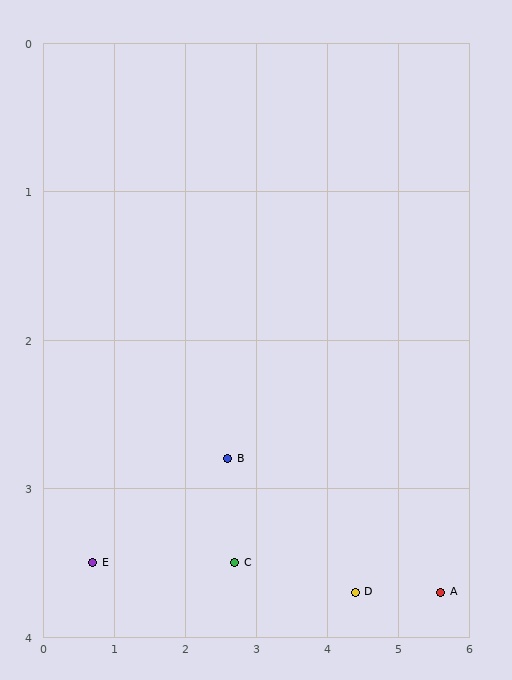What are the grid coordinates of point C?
Point C is at approximately (2.7, 3.5).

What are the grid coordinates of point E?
Point E is at approximately (0.7, 3.5).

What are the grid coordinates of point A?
Point A is at approximately (5.6, 3.7).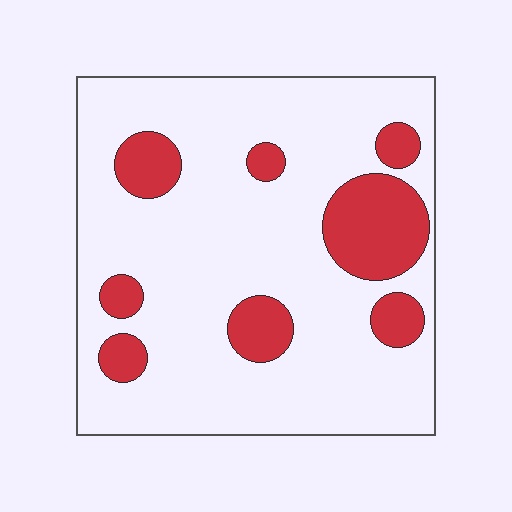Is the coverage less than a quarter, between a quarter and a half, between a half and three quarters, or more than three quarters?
Less than a quarter.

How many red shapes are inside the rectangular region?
8.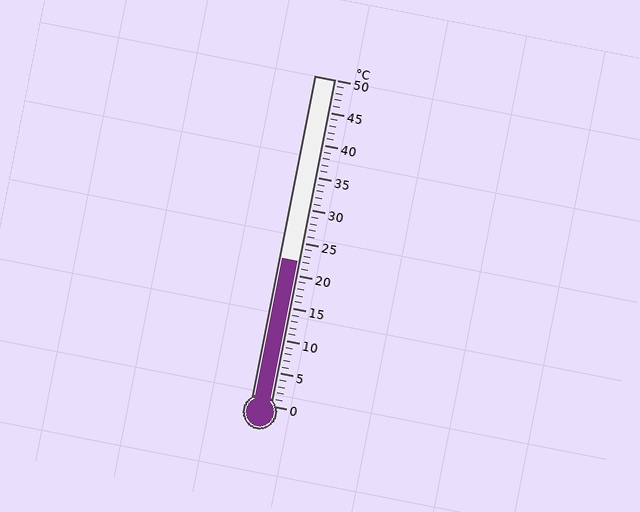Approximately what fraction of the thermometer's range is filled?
The thermometer is filled to approximately 45% of its range.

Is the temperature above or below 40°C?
The temperature is below 40°C.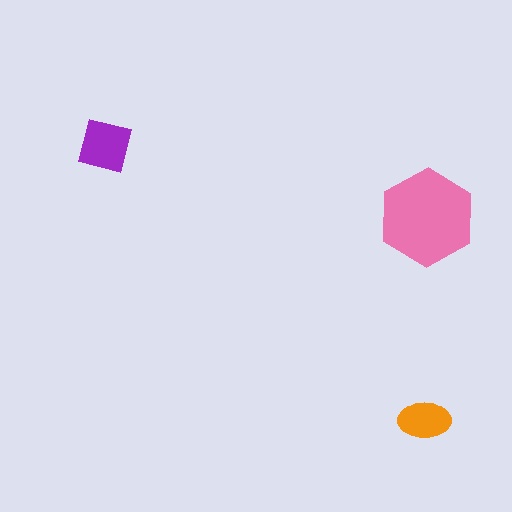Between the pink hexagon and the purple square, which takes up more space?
The pink hexagon.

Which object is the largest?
The pink hexagon.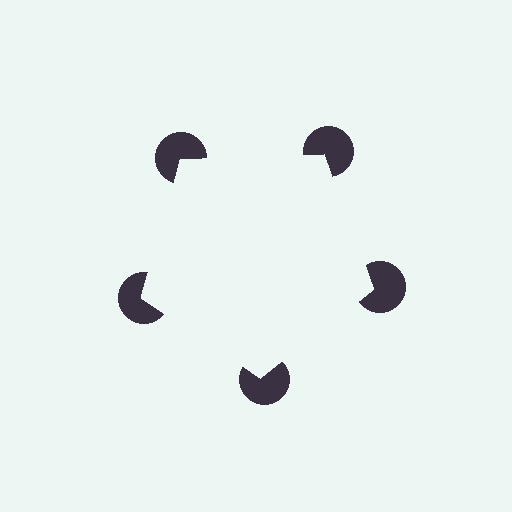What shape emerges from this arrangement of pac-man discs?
An illusory pentagon — its edges are inferred from the aligned wedge cuts in the pac-man discs, not physically drawn.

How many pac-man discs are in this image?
There are 5 — one at each vertex of the illusory pentagon.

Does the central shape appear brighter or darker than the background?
It typically appears slightly brighter than the background, even though no actual brightness change is drawn.